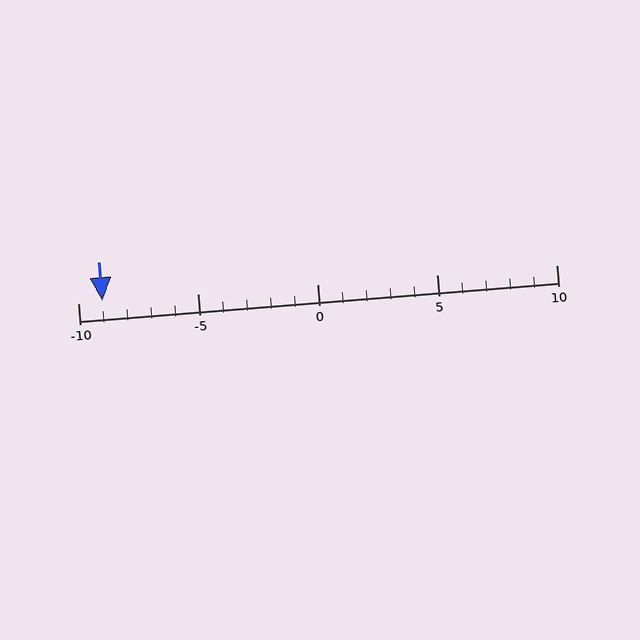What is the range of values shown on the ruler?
The ruler shows values from -10 to 10.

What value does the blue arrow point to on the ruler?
The blue arrow points to approximately -9.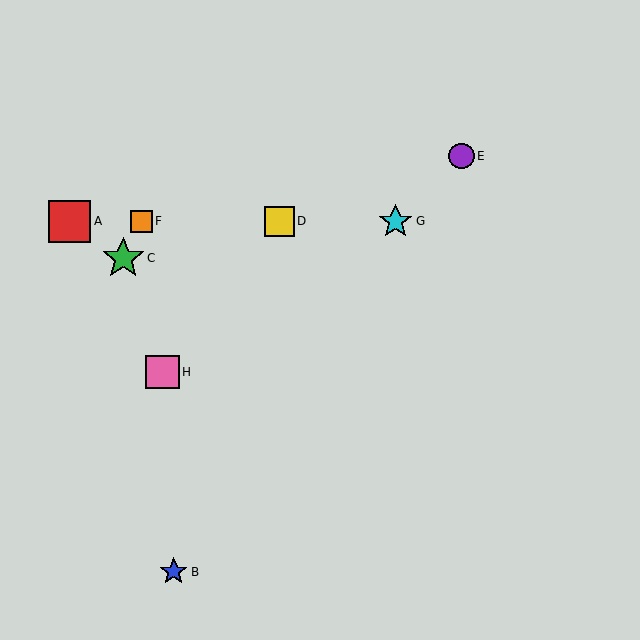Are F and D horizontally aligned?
Yes, both are at y≈221.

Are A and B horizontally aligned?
No, A is at y≈221 and B is at y≈572.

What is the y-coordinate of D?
Object D is at y≈221.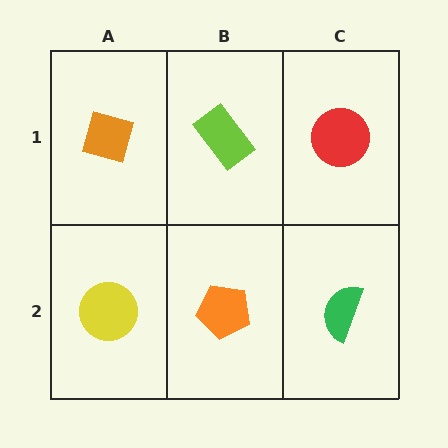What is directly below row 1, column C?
A green semicircle.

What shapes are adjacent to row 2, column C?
A red circle (row 1, column C), an orange pentagon (row 2, column B).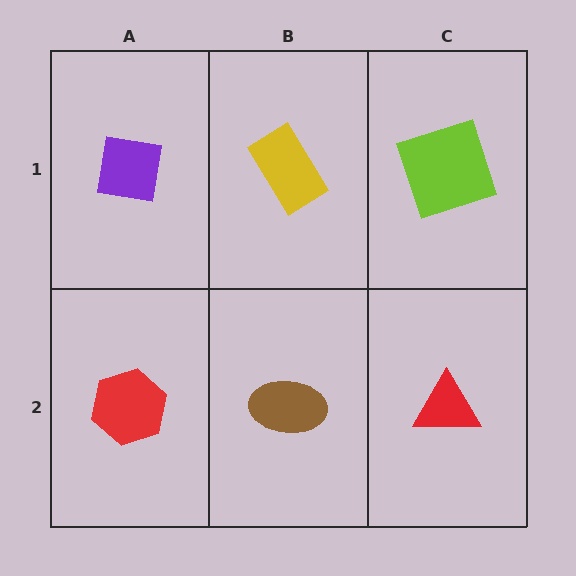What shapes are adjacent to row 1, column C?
A red triangle (row 2, column C), a yellow rectangle (row 1, column B).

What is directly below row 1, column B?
A brown ellipse.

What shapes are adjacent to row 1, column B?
A brown ellipse (row 2, column B), a purple square (row 1, column A), a lime square (row 1, column C).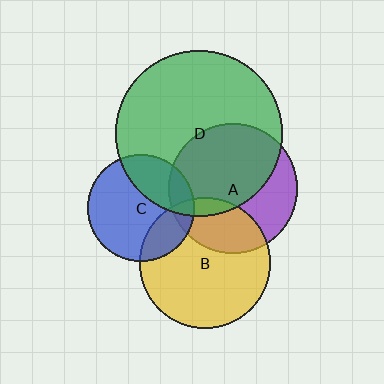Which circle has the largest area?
Circle D (green).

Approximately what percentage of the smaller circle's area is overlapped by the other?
Approximately 20%.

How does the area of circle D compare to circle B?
Approximately 1.6 times.